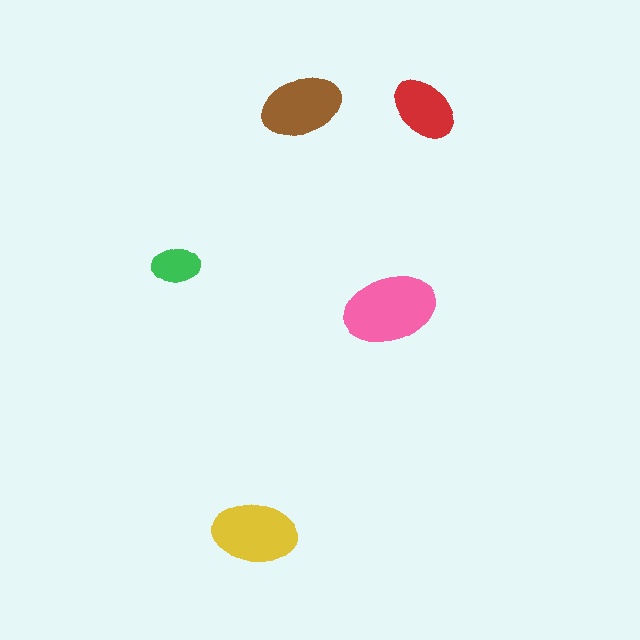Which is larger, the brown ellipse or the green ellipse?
The brown one.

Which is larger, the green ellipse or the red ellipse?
The red one.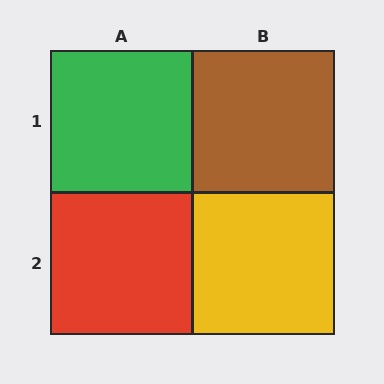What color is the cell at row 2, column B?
Yellow.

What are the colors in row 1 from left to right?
Green, brown.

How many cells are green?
1 cell is green.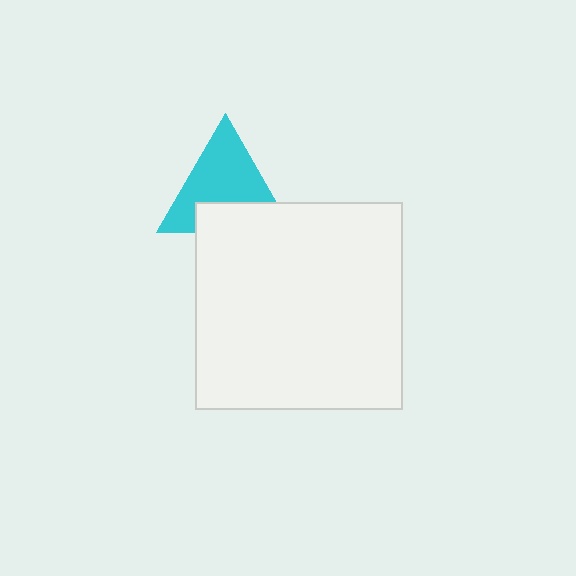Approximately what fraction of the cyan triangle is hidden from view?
Roughly 34% of the cyan triangle is hidden behind the white square.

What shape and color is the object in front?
The object in front is a white square.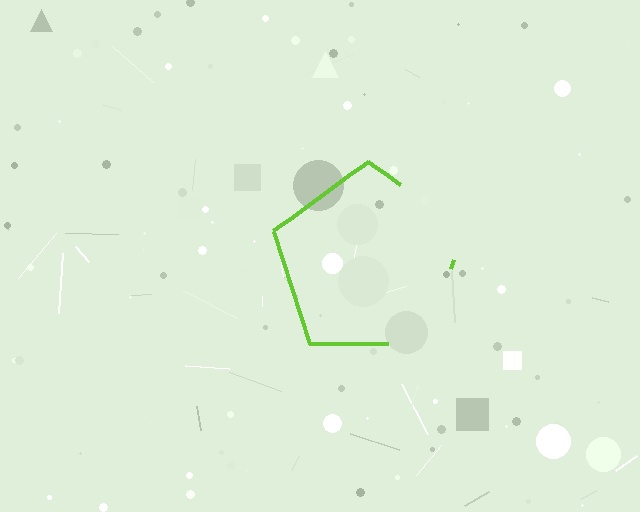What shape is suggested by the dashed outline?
The dashed outline suggests a pentagon.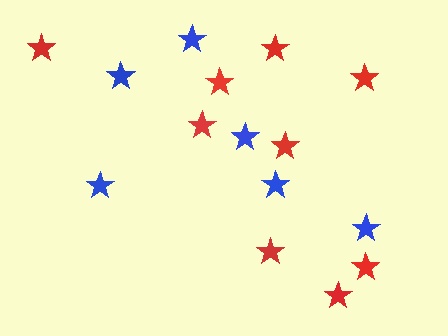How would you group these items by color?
There are 2 groups: one group of blue stars (6) and one group of red stars (9).